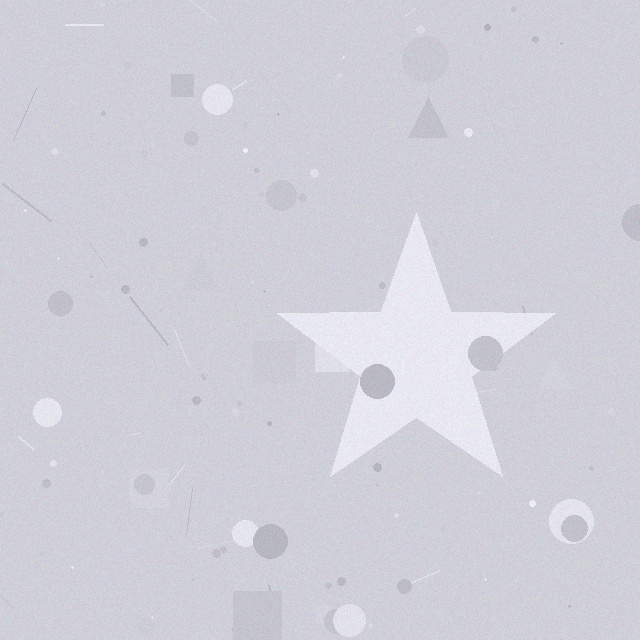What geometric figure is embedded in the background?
A star is embedded in the background.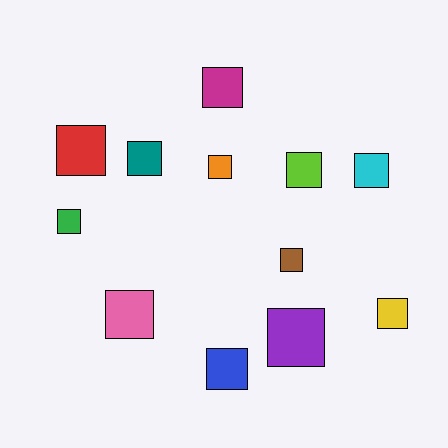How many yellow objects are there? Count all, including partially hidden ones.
There is 1 yellow object.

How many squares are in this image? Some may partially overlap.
There are 12 squares.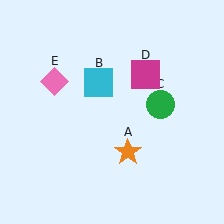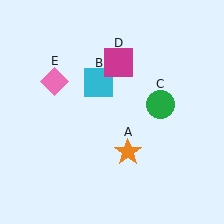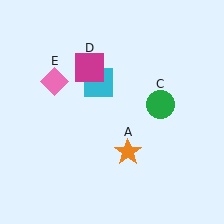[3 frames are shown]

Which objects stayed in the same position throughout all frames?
Orange star (object A) and cyan square (object B) and green circle (object C) and pink diamond (object E) remained stationary.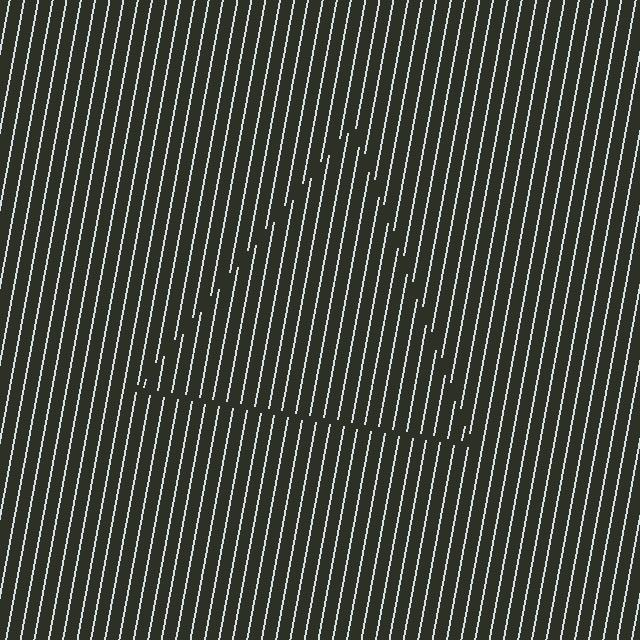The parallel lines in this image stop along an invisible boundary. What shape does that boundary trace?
An illusory triangle. The interior of the shape contains the same grating, shifted by half a period — the contour is defined by the phase discontinuity where line-ends from the inner and outer gratings abut.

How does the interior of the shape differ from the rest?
The interior of the shape contains the same grating, shifted by half a period — the contour is defined by the phase discontinuity where line-ends from the inner and outer gratings abut.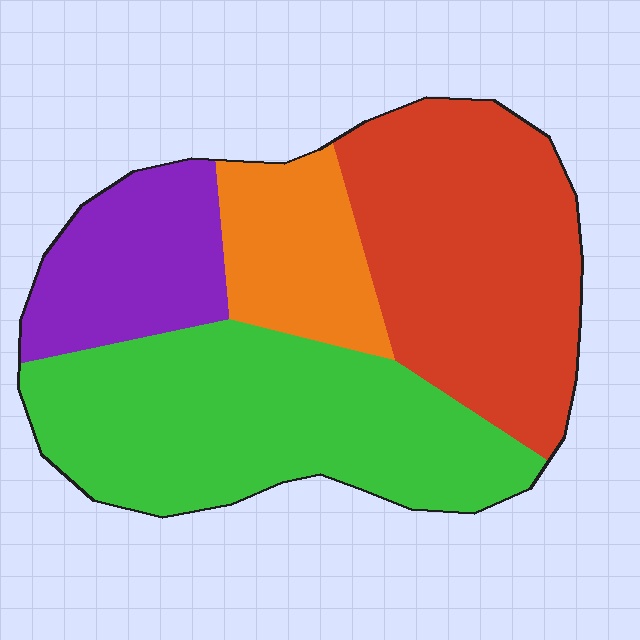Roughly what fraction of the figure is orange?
Orange takes up about one eighth (1/8) of the figure.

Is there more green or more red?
Green.